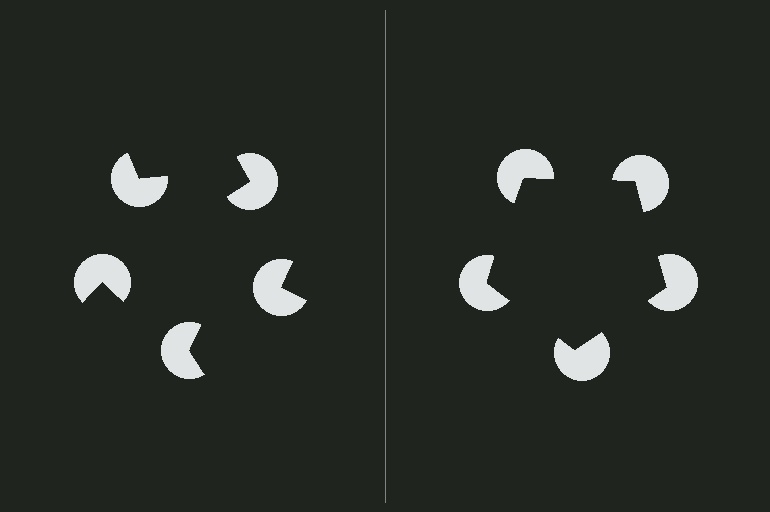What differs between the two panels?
The pac-man discs are positioned identically on both sides; only the wedge orientations differ. On the right they align to a pentagon; on the left they are misaligned.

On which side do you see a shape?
An illusory pentagon appears on the right side. On the left side the wedge cuts are rotated, so no coherent shape forms.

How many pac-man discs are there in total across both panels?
10 — 5 on each side.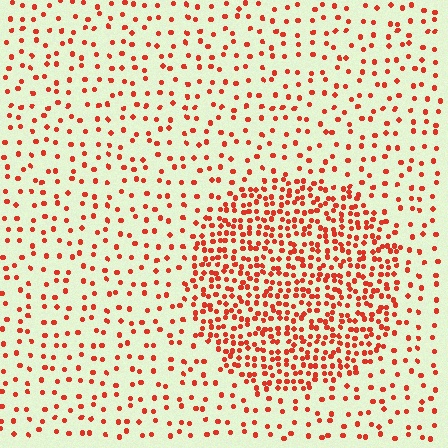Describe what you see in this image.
The image contains small red elements arranged at two different densities. A circle-shaped region is visible where the elements are more densely packed than the surrounding area.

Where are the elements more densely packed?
The elements are more densely packed inside the circle boundary.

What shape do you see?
I see a circle.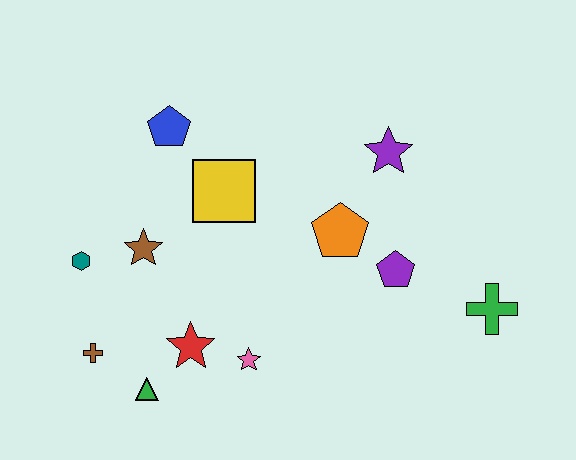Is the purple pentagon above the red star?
Yes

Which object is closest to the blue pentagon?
The yellow square is closest to the blue pentagon.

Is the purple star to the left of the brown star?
No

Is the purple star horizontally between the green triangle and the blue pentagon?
No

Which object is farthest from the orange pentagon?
The brown cross is farthest from the orange pentagon.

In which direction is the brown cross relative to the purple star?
The brown cross is to the left of the purple star.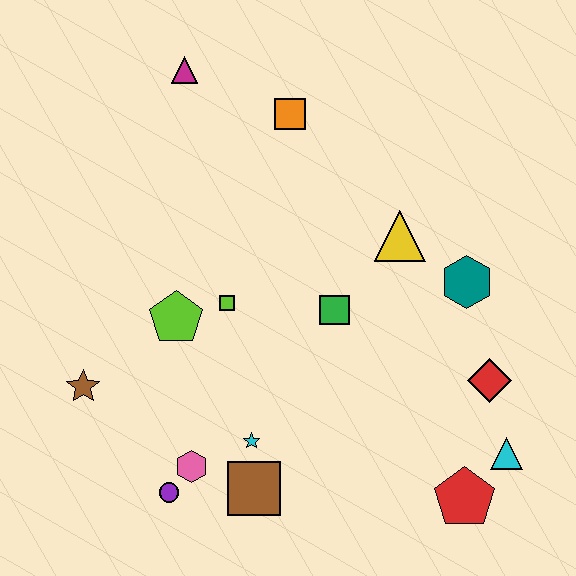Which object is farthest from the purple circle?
The magenta triangle is farthest from the purple circle.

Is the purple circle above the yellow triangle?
No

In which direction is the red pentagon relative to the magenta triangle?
The red pentagon is below the magenta triangle.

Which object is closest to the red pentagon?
The cyan triangle is closest to the red pentagon.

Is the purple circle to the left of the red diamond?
Yes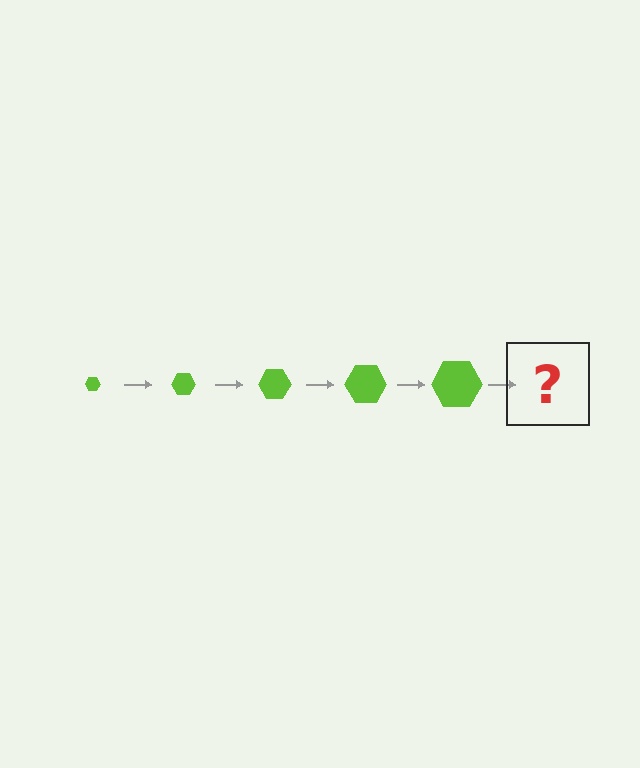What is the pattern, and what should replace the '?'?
The pattern is that the hexagon gets progressively larger each step. The '?' should be a lime hexagon, larger than the previous one.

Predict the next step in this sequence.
The next step is a lime hexagon, larger than the previous one.